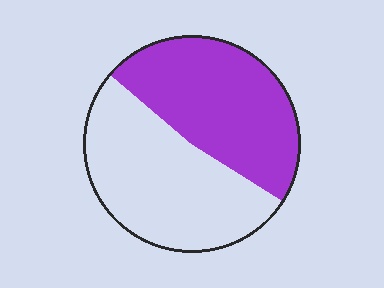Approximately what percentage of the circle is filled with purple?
Approximately 50%.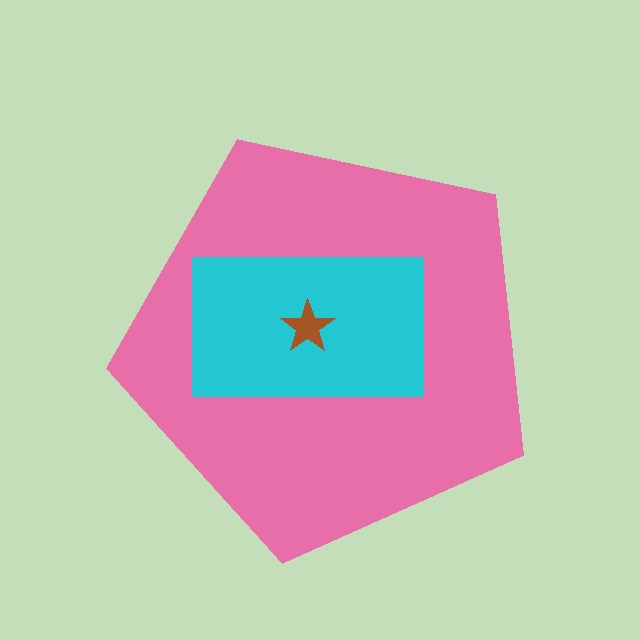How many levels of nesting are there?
3.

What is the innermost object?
The brown star.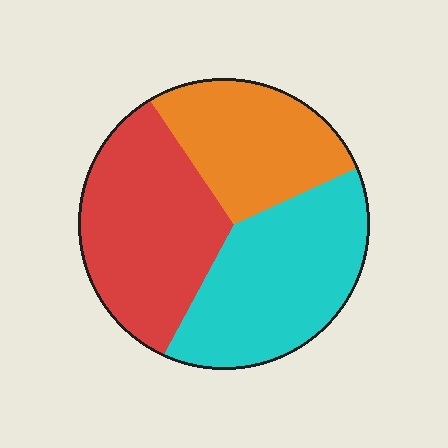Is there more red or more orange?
Red.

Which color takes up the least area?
Orange, at roughly 25%.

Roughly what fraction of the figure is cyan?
Cyan covers roughly 35% of the figure.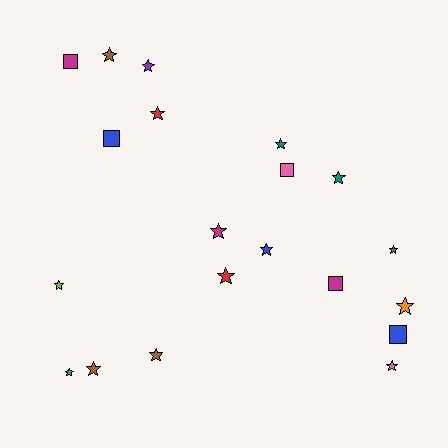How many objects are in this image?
There are 20 objects.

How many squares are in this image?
There are 5 squares.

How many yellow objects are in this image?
There are no yellow objects.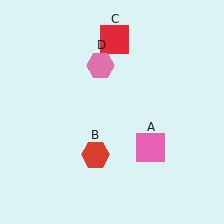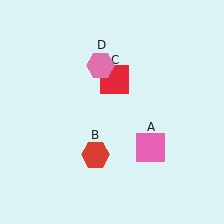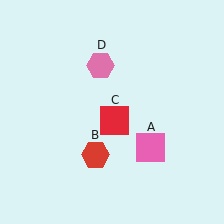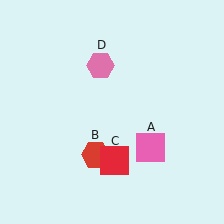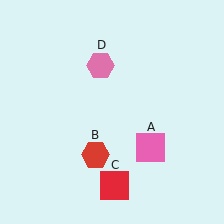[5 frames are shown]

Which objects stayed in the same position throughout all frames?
Pink square (object A) and red hexagon (object B) and pink hexagon (object D) remained stationary.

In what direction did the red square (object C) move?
The red square (object C) moved down.